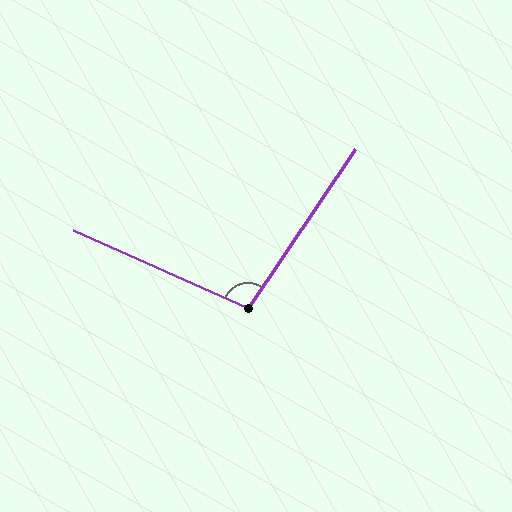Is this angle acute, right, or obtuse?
It is obtuse.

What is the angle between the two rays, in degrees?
Approximately 100 degrees.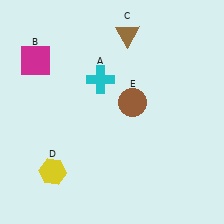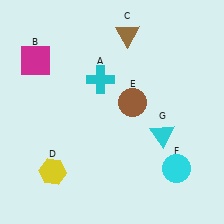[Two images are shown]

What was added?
A cyan circle (F), a cyan triangle (G) were added in Image 2.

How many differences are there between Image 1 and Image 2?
There are 2 differences between the two images.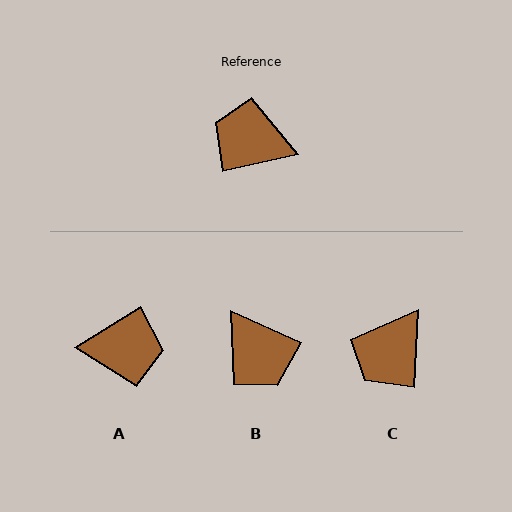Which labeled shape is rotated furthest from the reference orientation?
A, about 161 degrees away.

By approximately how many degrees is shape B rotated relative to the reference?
Approximately 143 degrees counter-clockwise.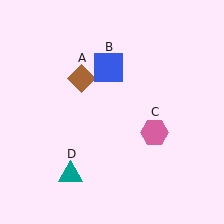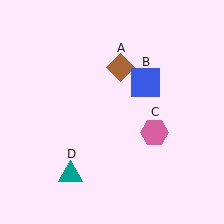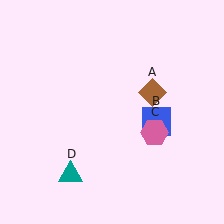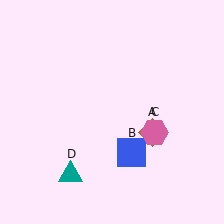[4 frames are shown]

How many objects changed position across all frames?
2 objects changed position: brown diamond (object A), blue square (object B).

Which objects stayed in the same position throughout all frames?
Pink hexagon (object C) and teal triangle (object D) remained stationary.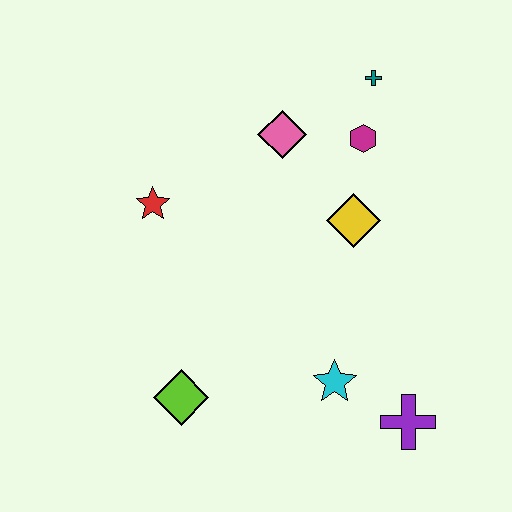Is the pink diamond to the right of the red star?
Yes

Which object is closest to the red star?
The pink diamond is closest to the red star.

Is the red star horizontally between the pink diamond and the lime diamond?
No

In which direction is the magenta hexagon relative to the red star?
The magenta hexagon is to the right of the red star.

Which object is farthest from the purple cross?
The teal cross is farthest from the purple cross.